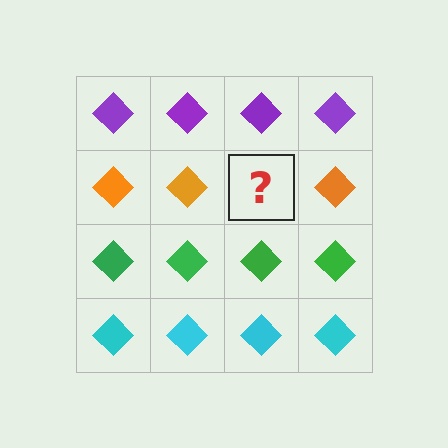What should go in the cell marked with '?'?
The missing cell should contain an orange diamond.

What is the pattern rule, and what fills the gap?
The rule is that each row has a consistent color. The gap should be filled with an orange diamond.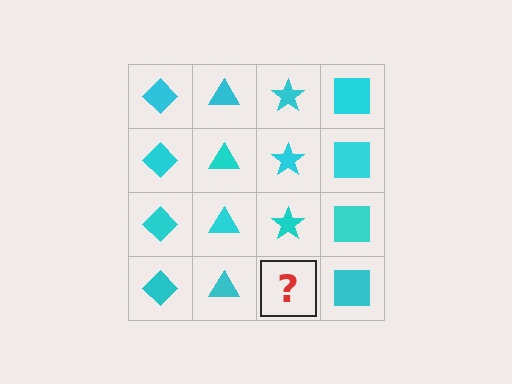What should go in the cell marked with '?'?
The missing cell should contain a cyan star.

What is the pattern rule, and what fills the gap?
The rule is that each column has a consistent shape. The gap should be filled with a cyan star.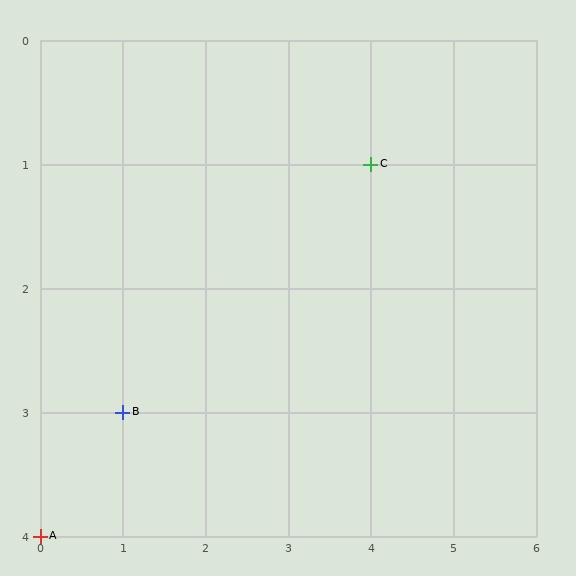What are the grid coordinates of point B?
Point B is at grid coordinates (1, 3).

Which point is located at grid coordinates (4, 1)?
Point C is at (4, 1).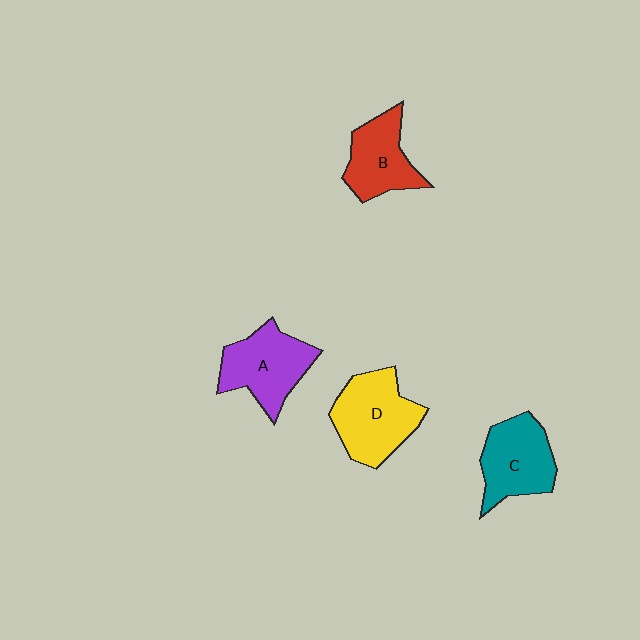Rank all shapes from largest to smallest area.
From largest to smallest: D (yellow), A (purple), C (teal), B (red).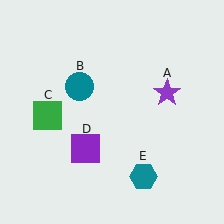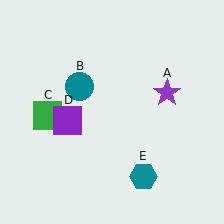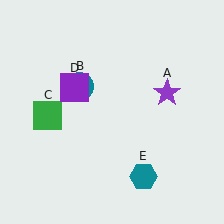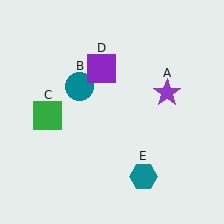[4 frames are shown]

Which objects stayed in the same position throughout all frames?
Purple star (object A) and teal circle (object B) and green square (object C) and teal hexagon (object E) remained stationary.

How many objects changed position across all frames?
1 object changed position: purple square (object D).